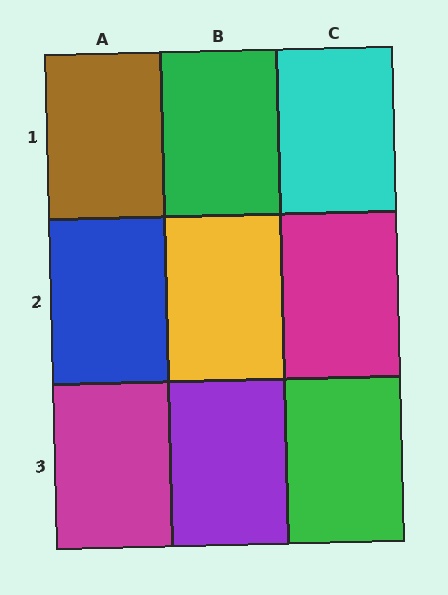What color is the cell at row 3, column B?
Purple.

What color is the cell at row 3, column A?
Magenta.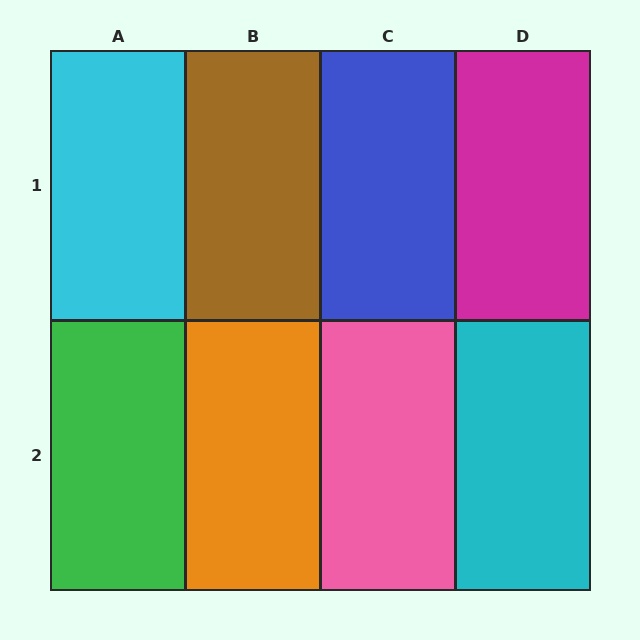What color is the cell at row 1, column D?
Magenta.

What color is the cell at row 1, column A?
Cyan.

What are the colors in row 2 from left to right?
Green, orange, pink, cyan.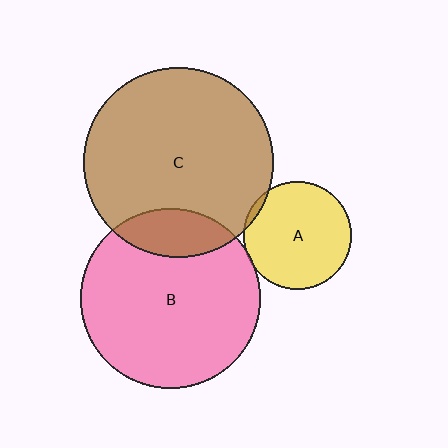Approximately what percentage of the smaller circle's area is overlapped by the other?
Approximately 15%.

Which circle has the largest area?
Circle C (brown).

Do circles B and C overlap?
Yes.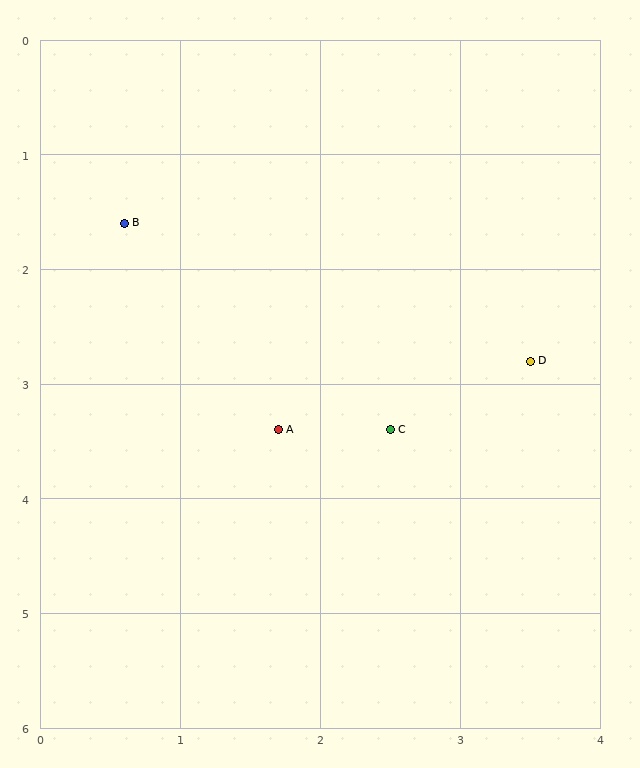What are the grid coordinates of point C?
Point C is at approximately (2.5, 3.4).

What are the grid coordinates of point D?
Point D is at approximately (3.5, 2.8).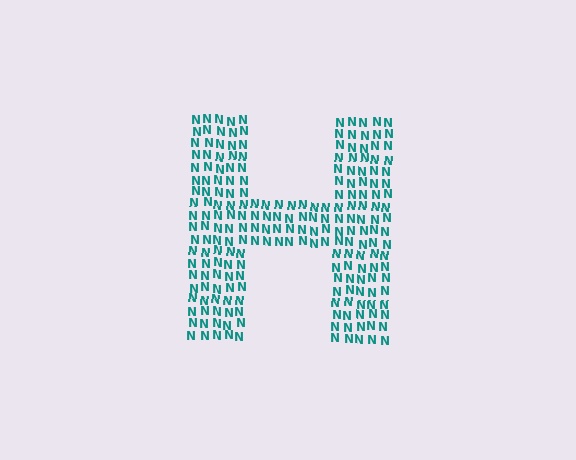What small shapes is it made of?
It is made of small letter N's.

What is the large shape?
The large shape is the letter H.